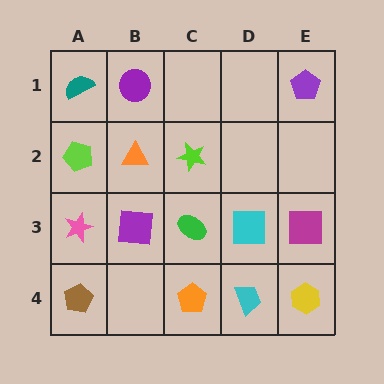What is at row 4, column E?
A yellow hexagon.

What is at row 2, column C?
A lime star.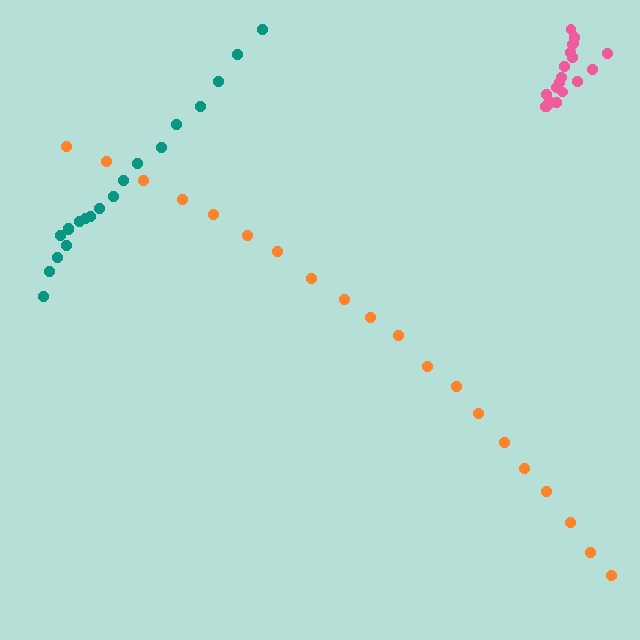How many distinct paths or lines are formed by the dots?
There are 3 distinct paths.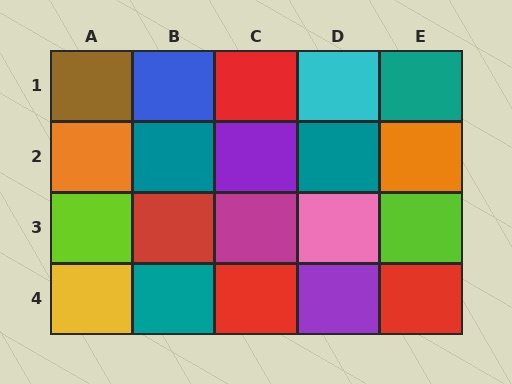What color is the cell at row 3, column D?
Pink.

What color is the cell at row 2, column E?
Orange.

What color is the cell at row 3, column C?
Magenta.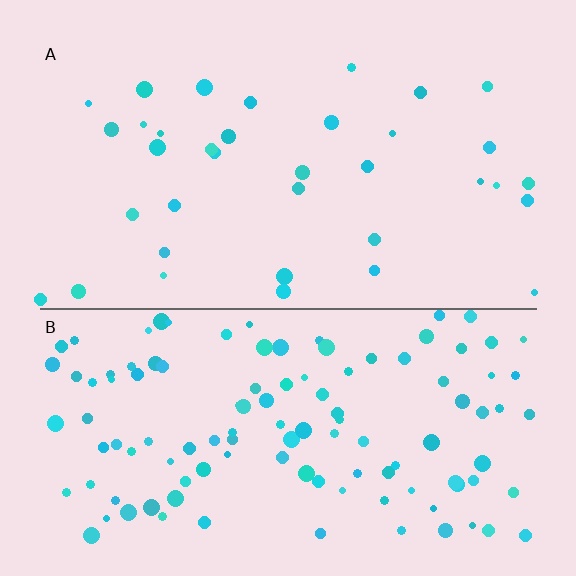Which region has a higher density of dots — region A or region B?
B (the bottom).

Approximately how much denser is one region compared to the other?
Approximately 3.2× — region B over region A.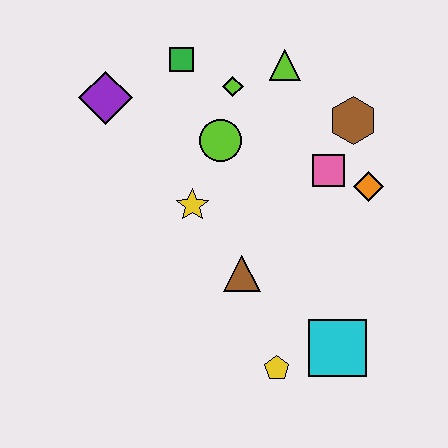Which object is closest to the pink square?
The orange diamond is closest to the pink square.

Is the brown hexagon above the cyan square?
Yes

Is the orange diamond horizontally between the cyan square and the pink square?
No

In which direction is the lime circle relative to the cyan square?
The lime circle is above the cyan square.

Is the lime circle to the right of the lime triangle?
No